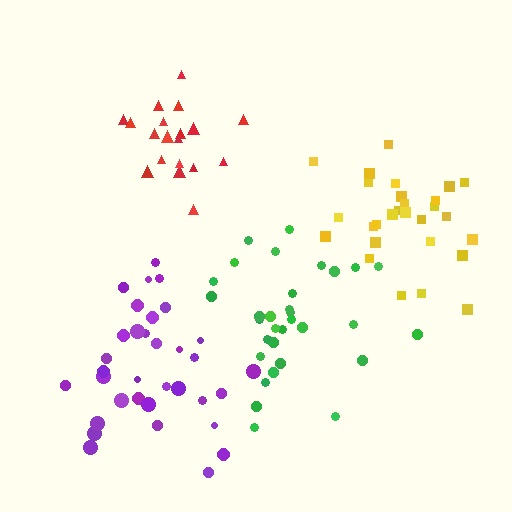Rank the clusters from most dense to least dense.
red, purple, yellow, green.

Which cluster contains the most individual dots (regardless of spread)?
Purple (35).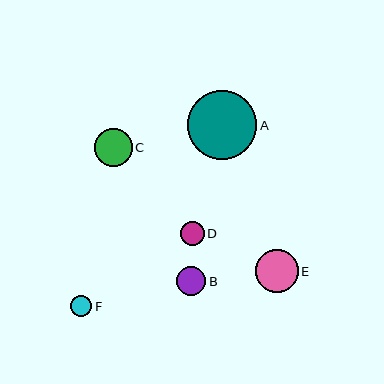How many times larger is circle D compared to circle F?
Circle D is approximately 1.2 times the size of circle F.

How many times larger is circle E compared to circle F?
Circle E is approximately 2.0 times the size of circle F.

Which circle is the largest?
Circle A is the largest with a size of approximately 69 pixels.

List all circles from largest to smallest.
From largest to smallest: A, E, C, B, D, F.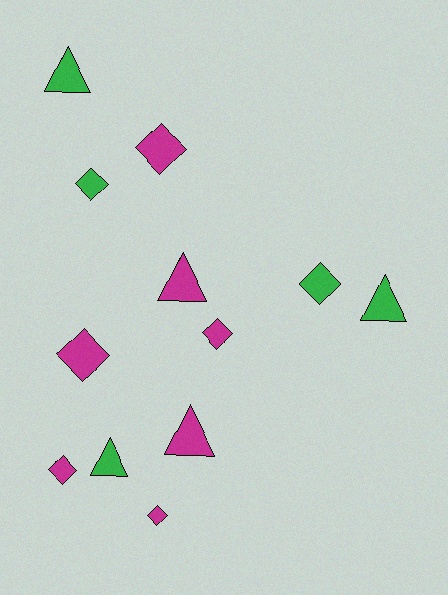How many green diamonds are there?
There are 2 green diamonds.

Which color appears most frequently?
Magenta, with 7 objects.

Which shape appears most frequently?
Diamond, with 7 objects.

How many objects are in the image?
There are 12 objects.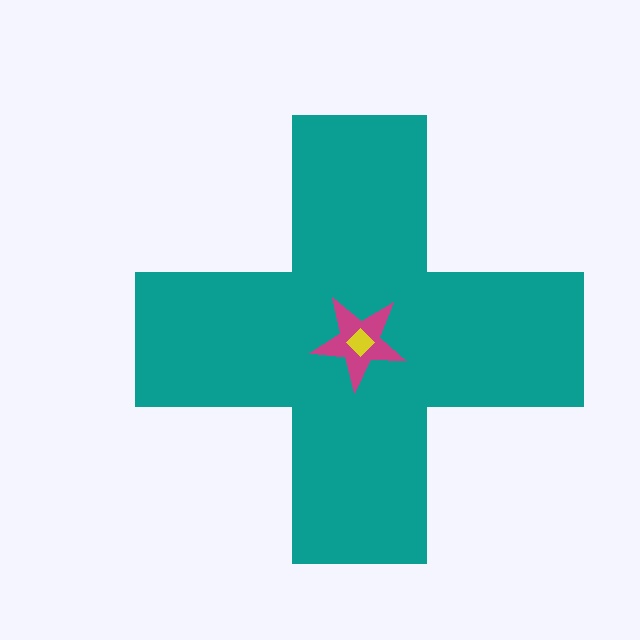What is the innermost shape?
The yellow diamond.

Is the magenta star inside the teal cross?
Yes.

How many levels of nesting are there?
3.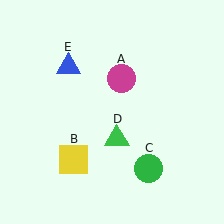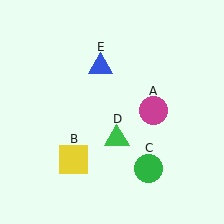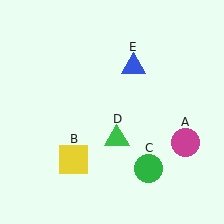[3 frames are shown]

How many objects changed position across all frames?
2 objects changed position: magenta circle (object A), blue triangle (object E).